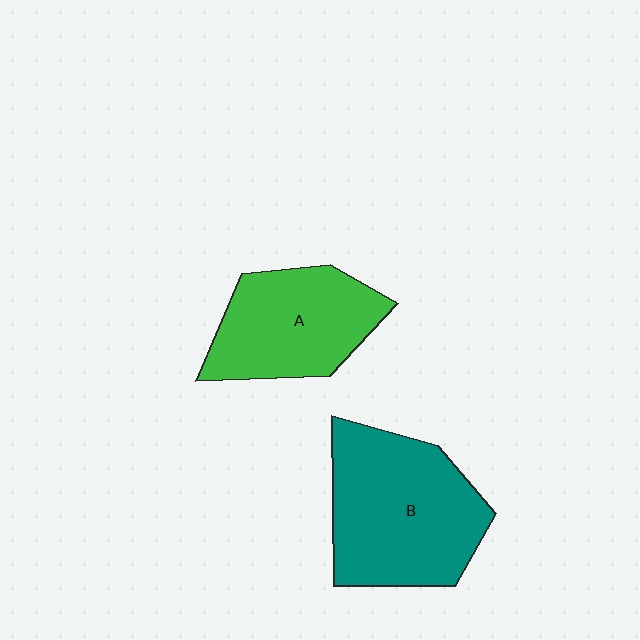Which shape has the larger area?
Shape B (teal).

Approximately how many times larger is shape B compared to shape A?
Approximately 1.3 times.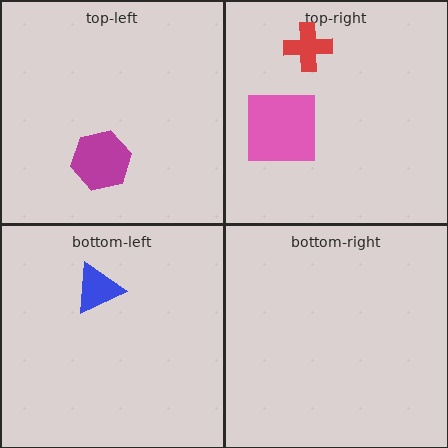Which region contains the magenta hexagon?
The top-left region.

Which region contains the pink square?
The top-right region.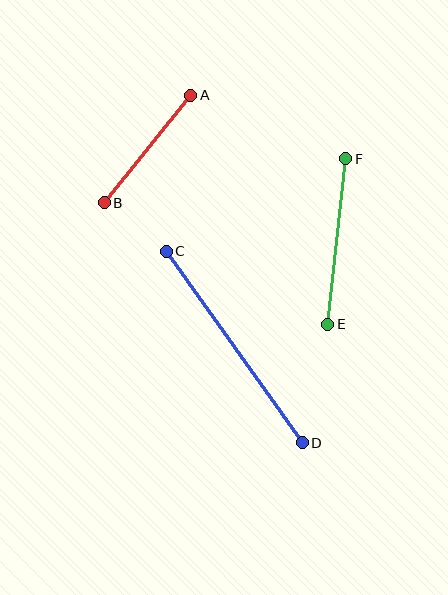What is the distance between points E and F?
The distance is approximately 166 pixels.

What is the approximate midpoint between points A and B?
The midpoint is at approximately (148, 149) pixels.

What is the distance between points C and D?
The distance is approximately 235 pixels.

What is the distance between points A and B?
The distance is approximately 138 pixels.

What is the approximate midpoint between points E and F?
The midpoint is at approximately (337, 242) pixels.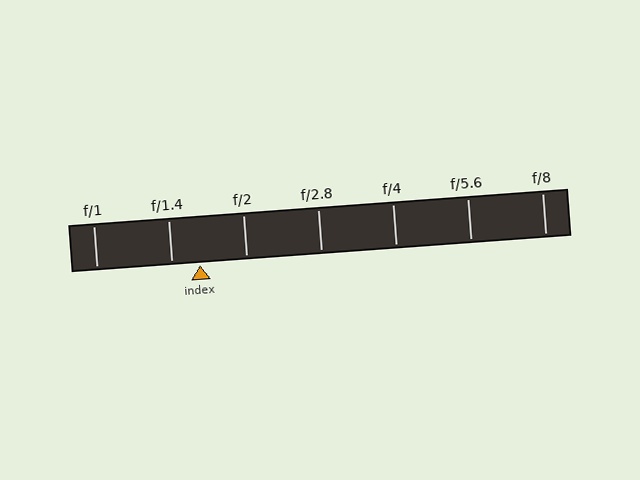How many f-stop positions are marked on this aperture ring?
There are 7 f-stop positions marked.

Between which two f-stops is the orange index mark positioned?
The index mark is between f/1.4 and f/2.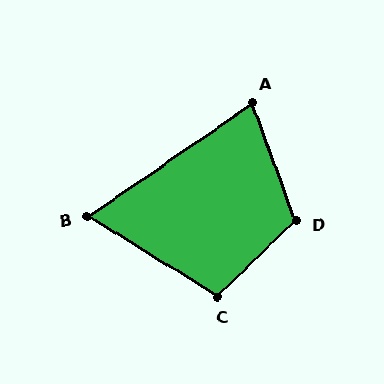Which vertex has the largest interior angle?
D, at approximately 114 degrees.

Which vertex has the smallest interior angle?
B, at approximately 66 degrees.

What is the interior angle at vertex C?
Approximately 104 degrees (obtuse).